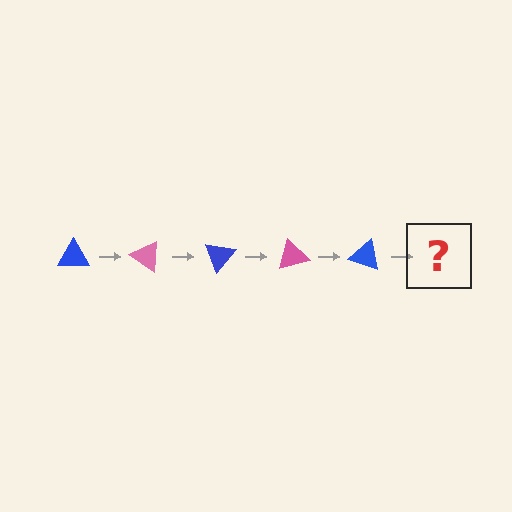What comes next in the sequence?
The next element should be a pink triangle, rotated 175 degrees from the start.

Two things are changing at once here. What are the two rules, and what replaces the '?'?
The two rules are that it rotates 35 degrees each step and the color cycles through blue and pink. The '?' should be a pink triangle, rotated 175 degrees from the start.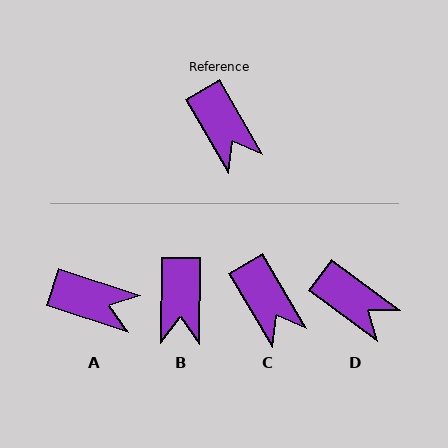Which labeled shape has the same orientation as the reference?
C.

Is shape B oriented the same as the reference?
No, it is off by about 31 degrees.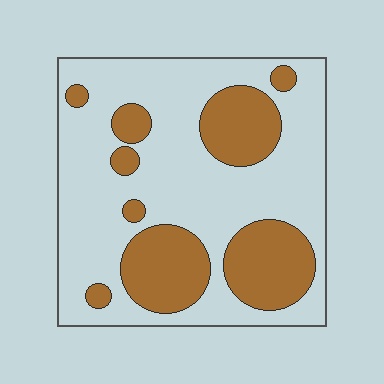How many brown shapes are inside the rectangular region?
9.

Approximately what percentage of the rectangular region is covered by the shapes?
Approximately 30%.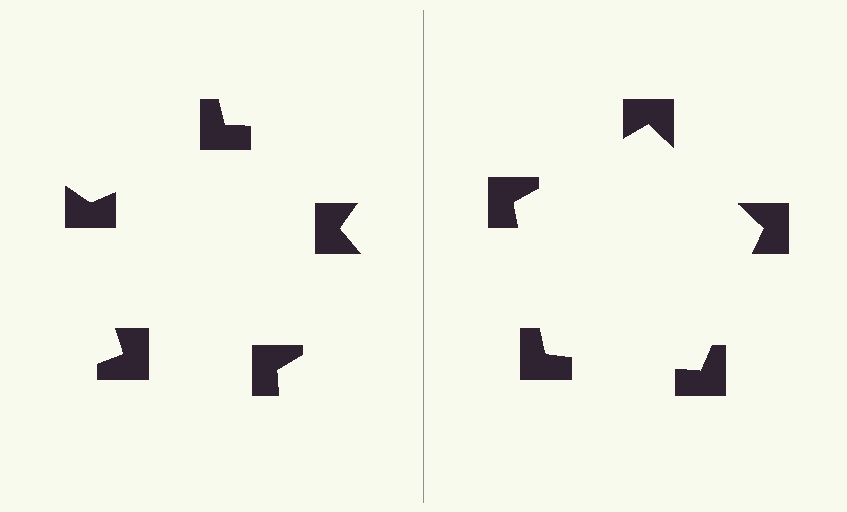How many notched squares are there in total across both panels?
10 — 5 on each side.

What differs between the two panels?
The notched squares are positioned identically on both sides; only the wedge orientations differ. On the right they align to a pentagon; on the left they are misaligned.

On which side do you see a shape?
An illusory pentagon appears on the right side. On the left side the wedge cuts are rotated, so no coherent shape forms.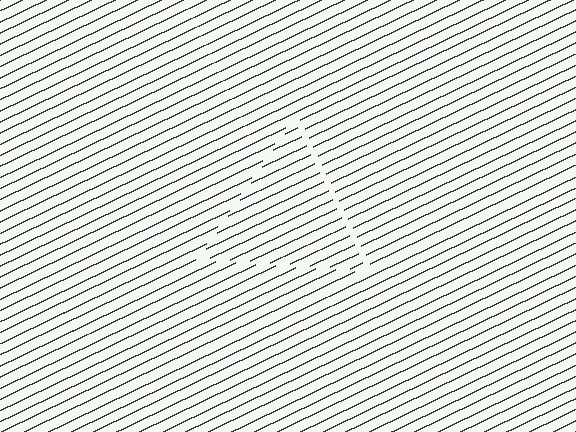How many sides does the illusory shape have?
3 sides — the line-ends trace a triangle.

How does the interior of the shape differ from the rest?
The interior of the shape contains the same grating, shifted by half a period — the contour is defined by the phase discontinuity where line-ends from the inner and outer gratings abut.